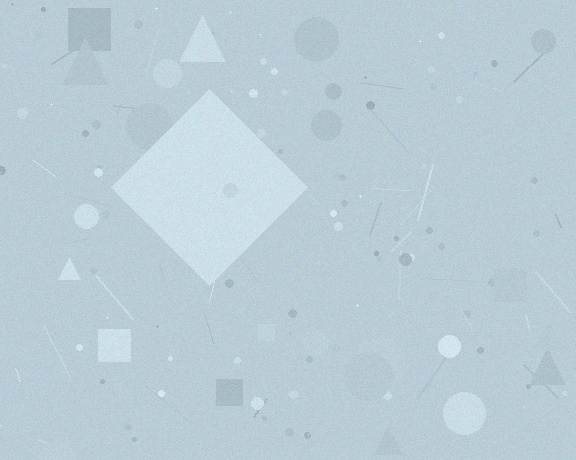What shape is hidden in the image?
A diamond is hidden in the image.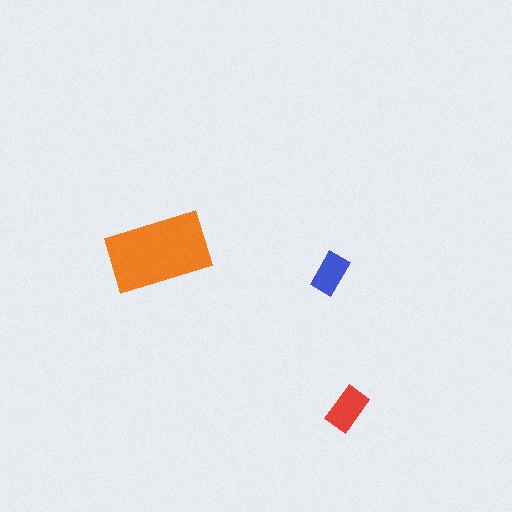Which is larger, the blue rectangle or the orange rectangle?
The orange one.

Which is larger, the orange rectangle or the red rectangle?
The orange one.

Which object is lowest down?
The red rectangle is bottommost.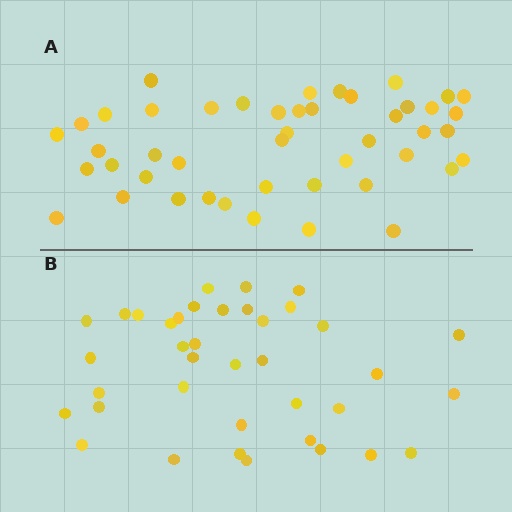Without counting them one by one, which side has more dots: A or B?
Region A (the top region) has more dots.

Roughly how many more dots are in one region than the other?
Region A has roughly 8 or so more dots than region B.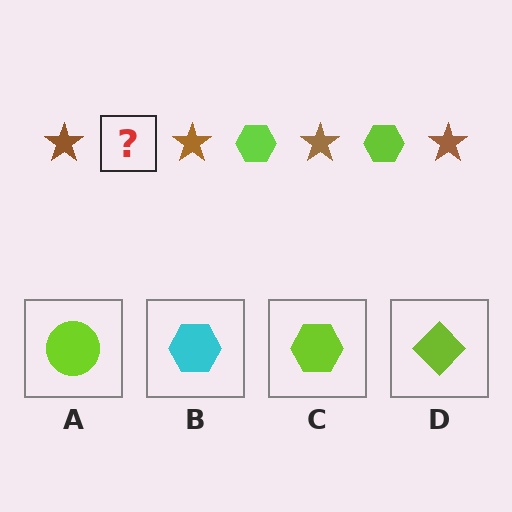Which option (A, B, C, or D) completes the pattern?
C.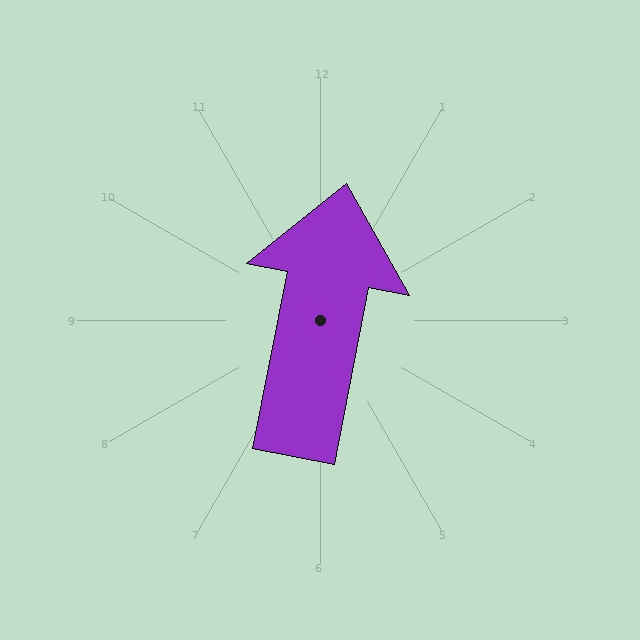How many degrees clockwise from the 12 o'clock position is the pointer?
Approximately 11 degrees.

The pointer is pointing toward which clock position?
Roughly 12 o'clock.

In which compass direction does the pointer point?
North.